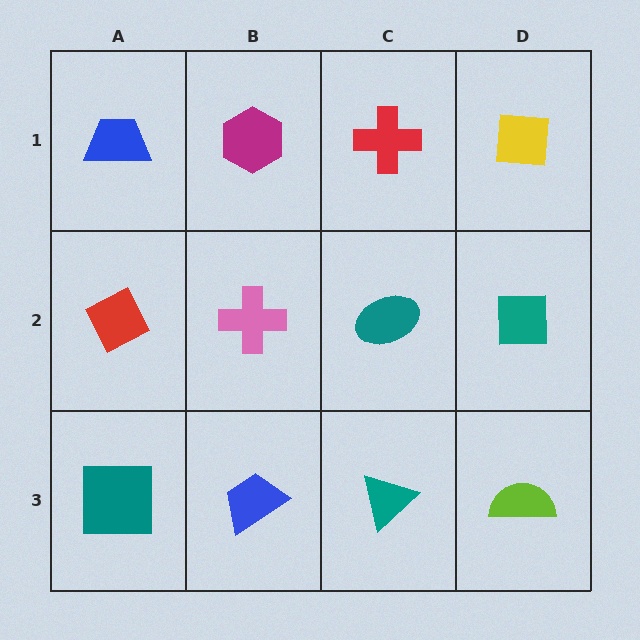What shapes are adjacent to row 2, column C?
A red cross (row 1, column C), a teal triangle (row 3, column C), a pink cross (row 2, column B), a teal square (row 2, column D).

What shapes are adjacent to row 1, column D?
A teal square (row 2, column D), a red cross (row 1, column C).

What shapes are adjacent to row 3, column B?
A pink cross (row 2, column B), a teal square (row 3, column A), a teal triangle (row 3, column C).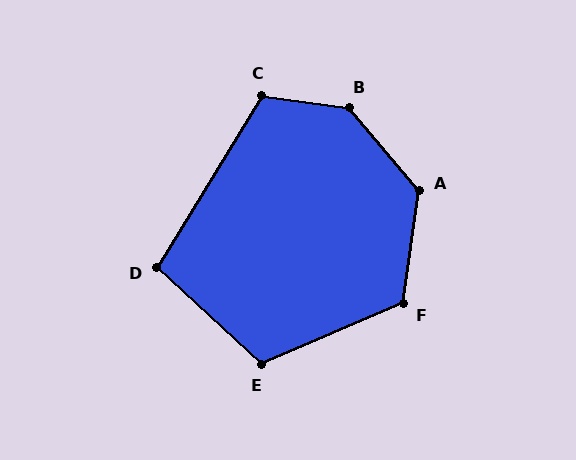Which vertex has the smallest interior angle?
D, at approximately 101 degrees.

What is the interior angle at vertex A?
Approximately 132 degrees (obtuse).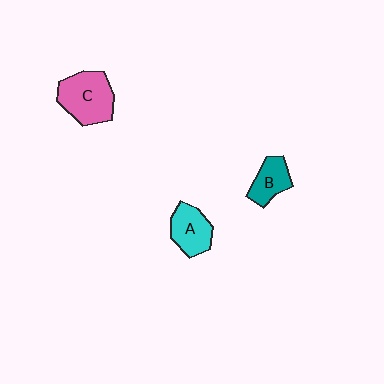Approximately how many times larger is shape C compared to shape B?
Approximately 1.7 times.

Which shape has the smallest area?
Shape B (teal).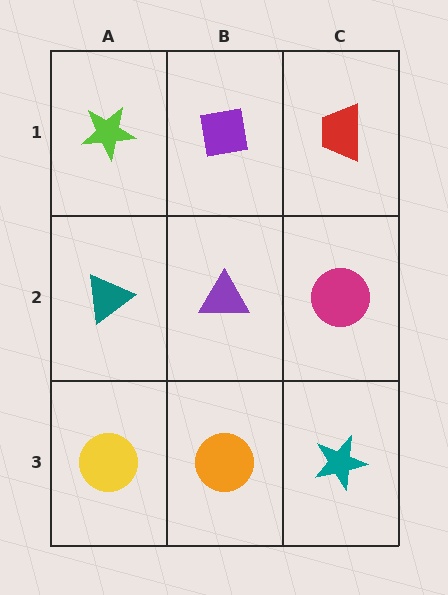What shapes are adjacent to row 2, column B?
A purple square (row 1, column B), an orange circle (row 3, column B), a teal triangle (row 2, column A), a magenta circle (row 2, column C).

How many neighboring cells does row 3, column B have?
3.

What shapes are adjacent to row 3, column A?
A teal triangle (row 2, column A), an orange circle (row 3, column B).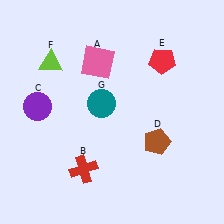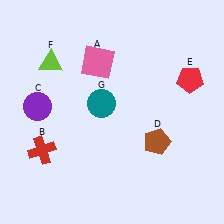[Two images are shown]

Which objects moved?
The objects that moved are: the red cross (B), the red pentagon (E).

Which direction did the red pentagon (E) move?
The red pentagon (E) moved right.